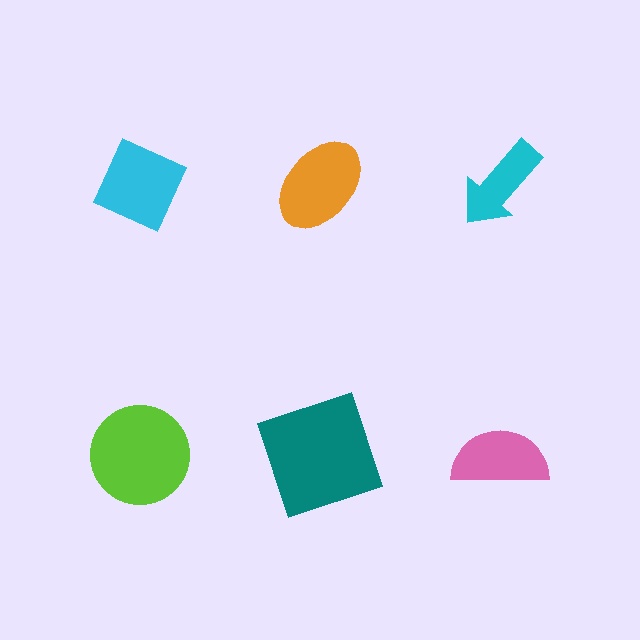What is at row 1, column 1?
A cyan diamond.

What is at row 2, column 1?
A lime circle.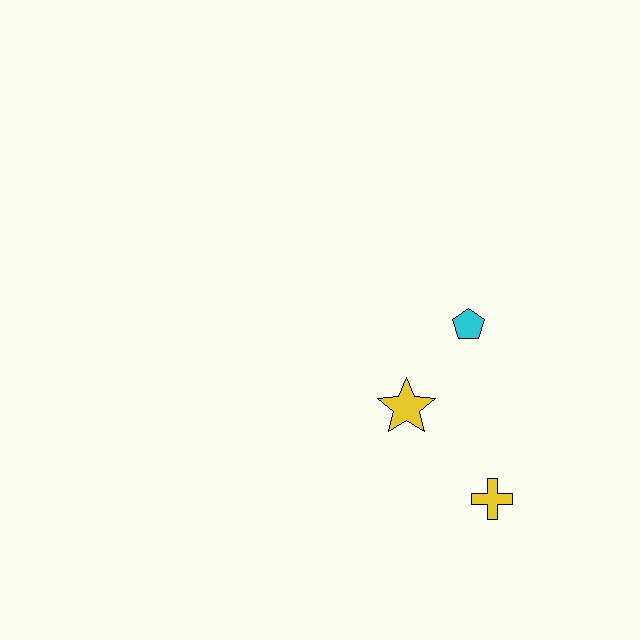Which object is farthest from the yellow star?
The yellow cross is farthest from the yellow star.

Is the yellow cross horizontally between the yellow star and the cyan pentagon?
No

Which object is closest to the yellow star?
The cyan pentagon is closest to the yellow star.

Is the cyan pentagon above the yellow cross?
Yes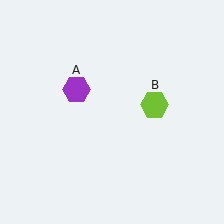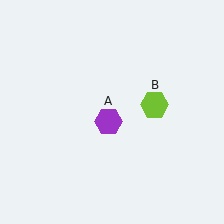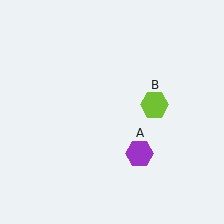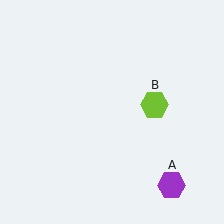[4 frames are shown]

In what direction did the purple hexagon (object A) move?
The purple hexagon (object A) moved down and to the right.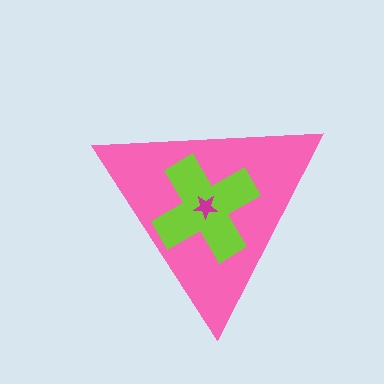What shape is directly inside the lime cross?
The magenta star.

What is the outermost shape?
The pink triangle.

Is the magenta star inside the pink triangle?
Yes.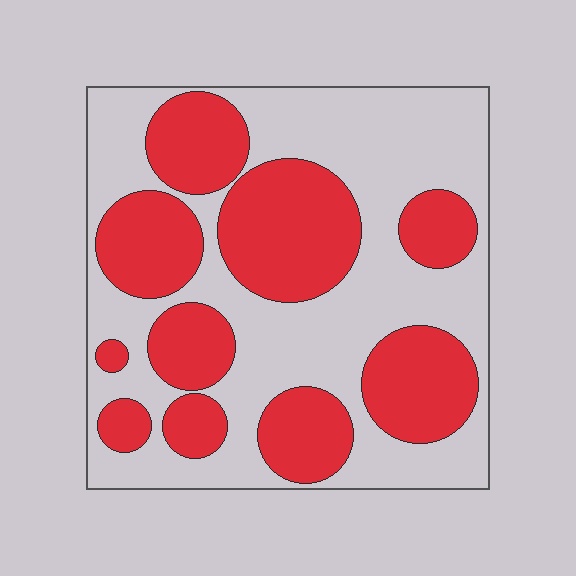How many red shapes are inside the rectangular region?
10.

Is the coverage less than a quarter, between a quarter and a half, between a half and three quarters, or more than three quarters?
Between a quarter and a half.